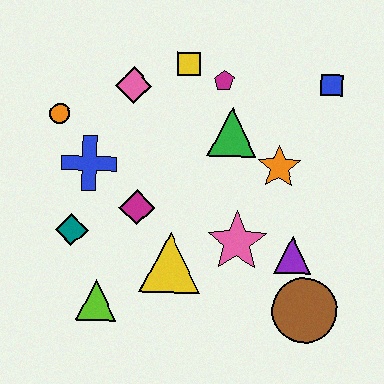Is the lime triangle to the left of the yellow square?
Yes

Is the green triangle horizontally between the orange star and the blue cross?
Yes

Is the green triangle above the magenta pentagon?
No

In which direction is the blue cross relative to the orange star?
The blue cross is to the left of the orange star.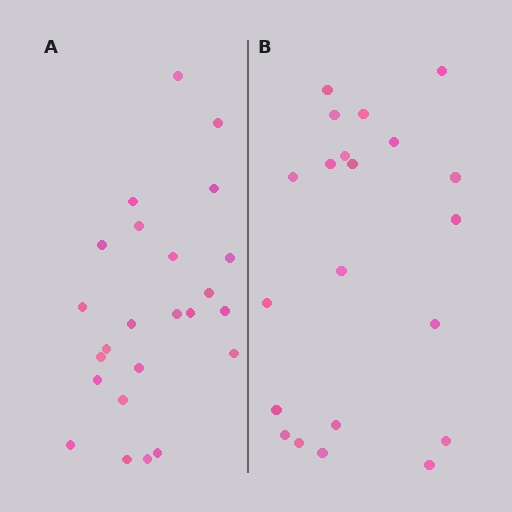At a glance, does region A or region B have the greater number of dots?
Region A (the left region) has more dots.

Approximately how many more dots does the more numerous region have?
Region A has just a few more — roughly 2 or 3 more dots than region B.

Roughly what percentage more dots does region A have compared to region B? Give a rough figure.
About 15% more.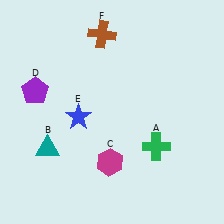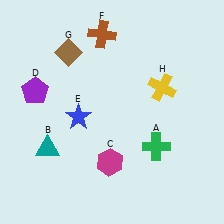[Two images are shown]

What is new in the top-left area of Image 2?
A brown diamond (G) was added in the top-left area of Image 2.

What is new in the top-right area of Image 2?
A yellow cross (H) was added in the top-right area of Image 2.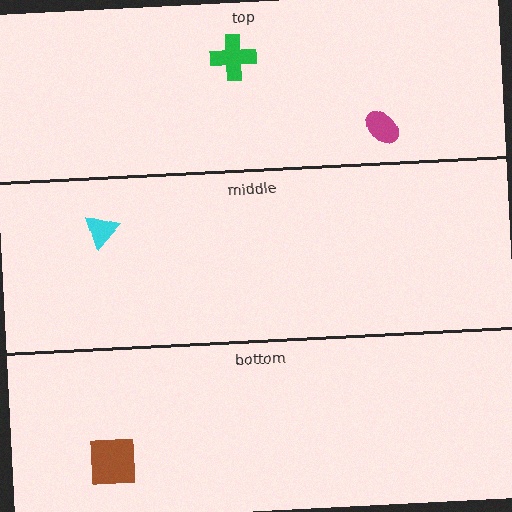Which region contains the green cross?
The top region.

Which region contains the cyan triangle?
The middle region.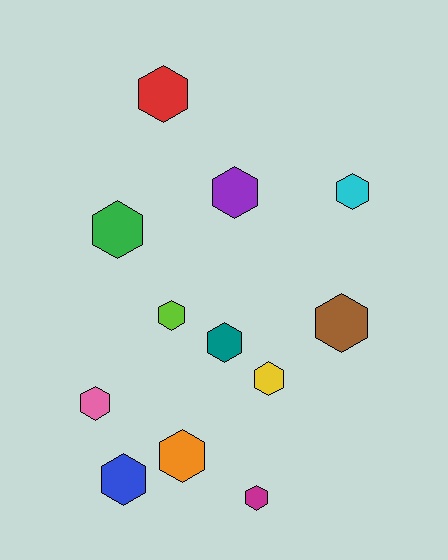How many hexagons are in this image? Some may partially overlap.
There are 12 hexagons.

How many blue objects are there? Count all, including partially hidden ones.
There is 1 blue object.